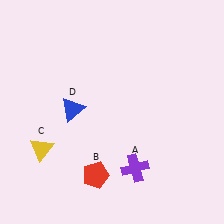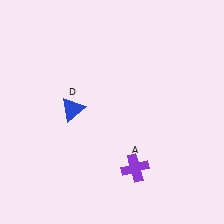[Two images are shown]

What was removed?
The red pentagon (B), the yellow triangle (C) were removed in Image 2.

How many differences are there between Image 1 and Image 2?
There are 2 differences between the two images.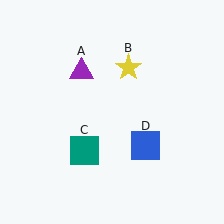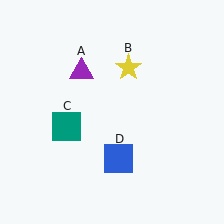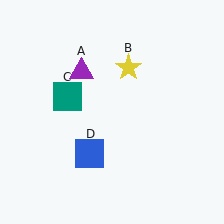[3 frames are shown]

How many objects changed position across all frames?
2 objects changed position: teal square (object C), blue square (object D).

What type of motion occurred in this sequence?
The teal square (object C), blue square (object D) rotated clockwise around the center of the scene.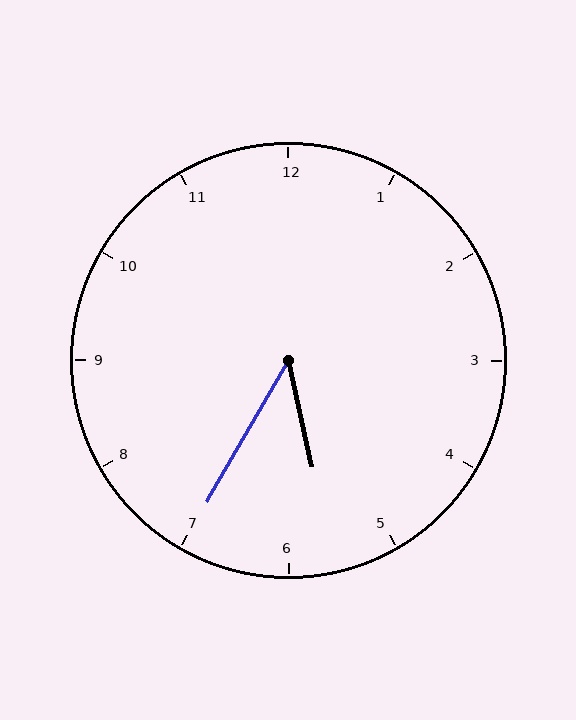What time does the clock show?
5:35.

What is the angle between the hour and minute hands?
Approximately 42 degrees.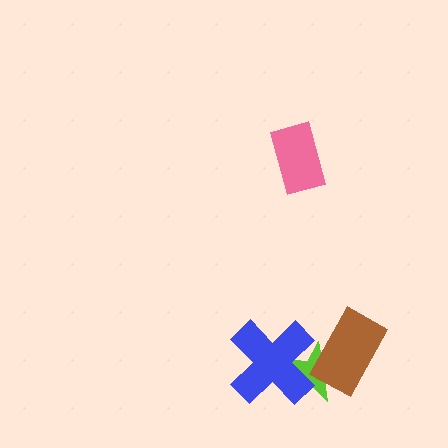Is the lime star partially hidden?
Yes, it is partially covered by another shape.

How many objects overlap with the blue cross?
1 object overlaps with the blue cross.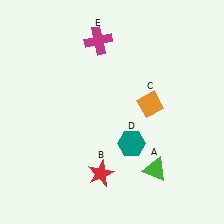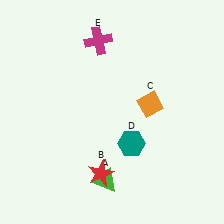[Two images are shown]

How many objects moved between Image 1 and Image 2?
1 object moved between the two images.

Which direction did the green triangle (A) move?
The green triangle (A) moved left.